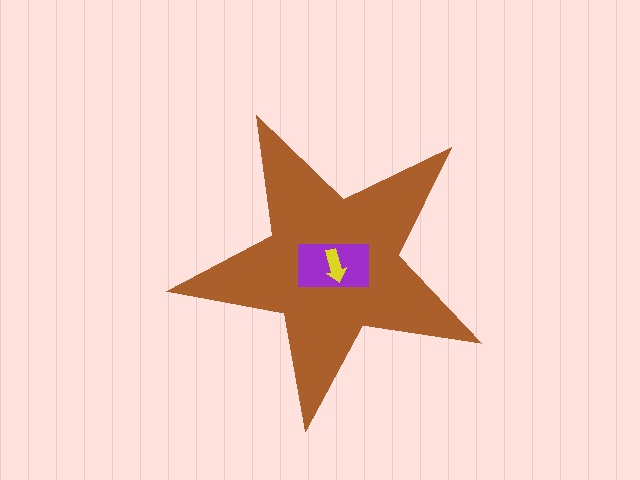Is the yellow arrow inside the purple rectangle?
Yes.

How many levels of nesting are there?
3.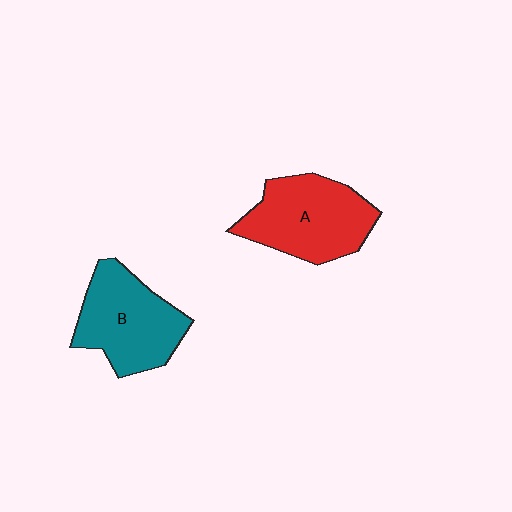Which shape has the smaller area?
Shape B (teal).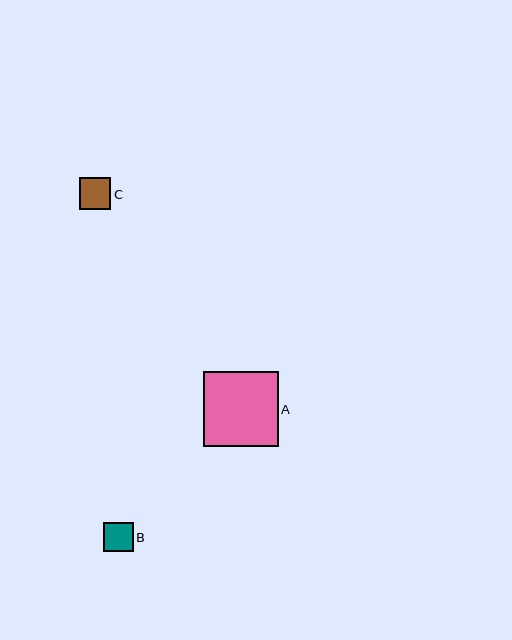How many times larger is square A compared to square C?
Square A is approximately 2.4 times the size of square C.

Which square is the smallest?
Square B is the smallest with a size of approximately 30 pixels.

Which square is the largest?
Square A is the largest with a size of approximately 75 pixels.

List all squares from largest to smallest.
From largest to smallest: A, C, B.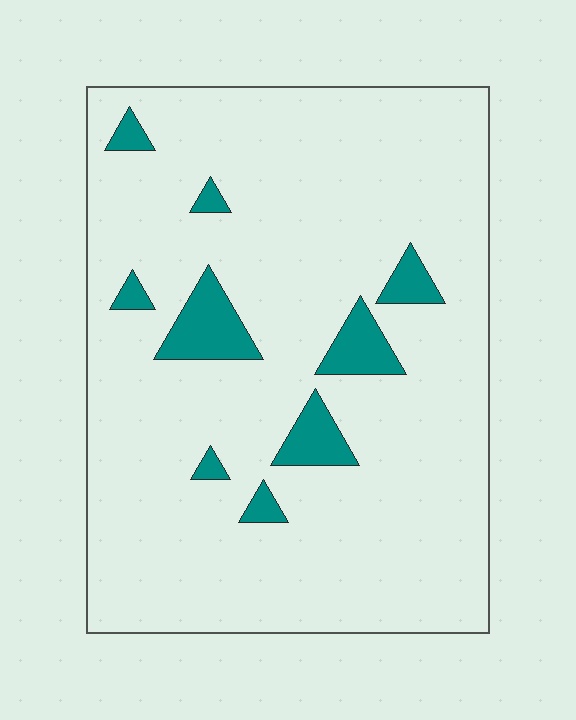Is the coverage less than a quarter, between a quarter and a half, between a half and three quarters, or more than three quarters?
Less than a quarter.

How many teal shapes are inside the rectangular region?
9.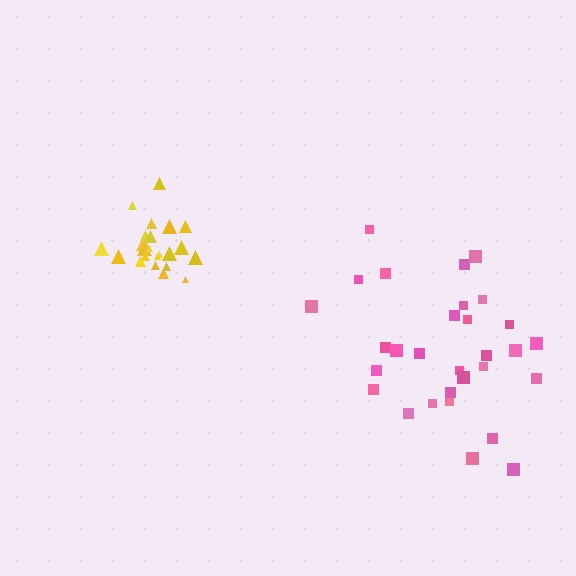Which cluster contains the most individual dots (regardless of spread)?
Pink (30).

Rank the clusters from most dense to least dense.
yellow, pink.